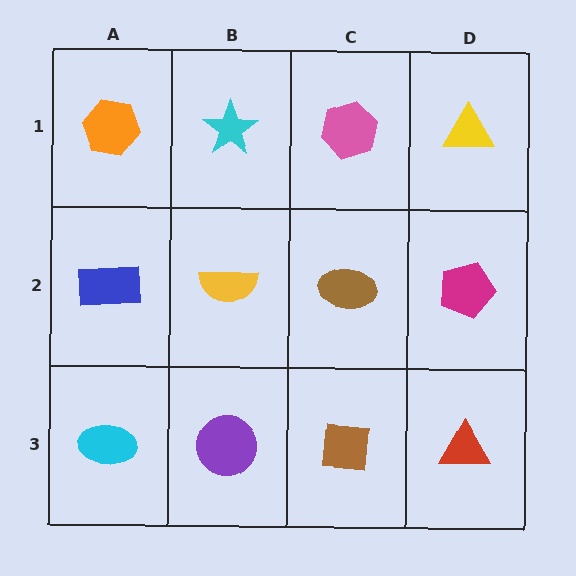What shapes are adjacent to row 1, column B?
A yellow semicircle (row 2, column B), an orange hexagon (row 1, column A), a pink hexagon (row 1, column C).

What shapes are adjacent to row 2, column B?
A cyan star (row 1, column B), a purple circle (row 3, column B), a blue rectangle (row 2, column A), a brown ellipse (row 2, column C).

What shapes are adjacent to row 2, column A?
An orange hexagon (row 1, column A), a cyan ellipse (row 3, column A), a yellow semicircle (row 2, column B).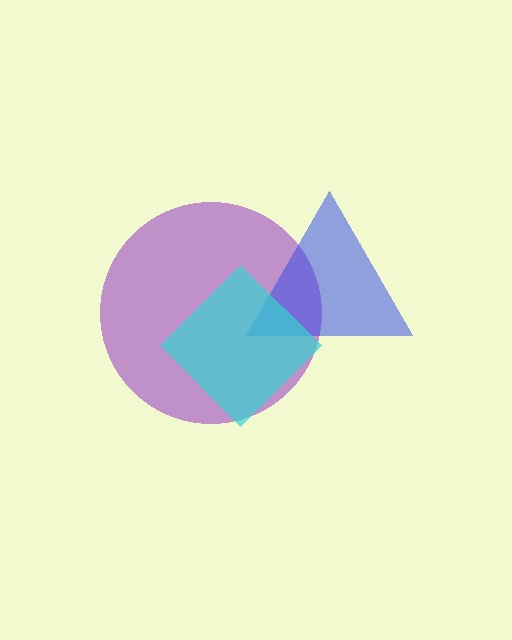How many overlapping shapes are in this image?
There are 3 overlapping shapes in the image.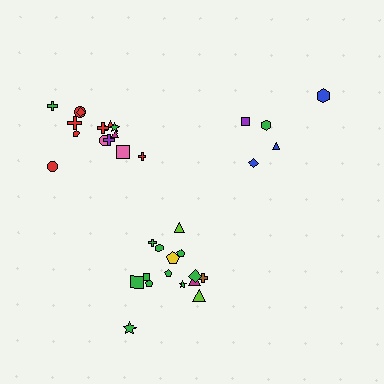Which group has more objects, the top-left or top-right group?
The top-left group.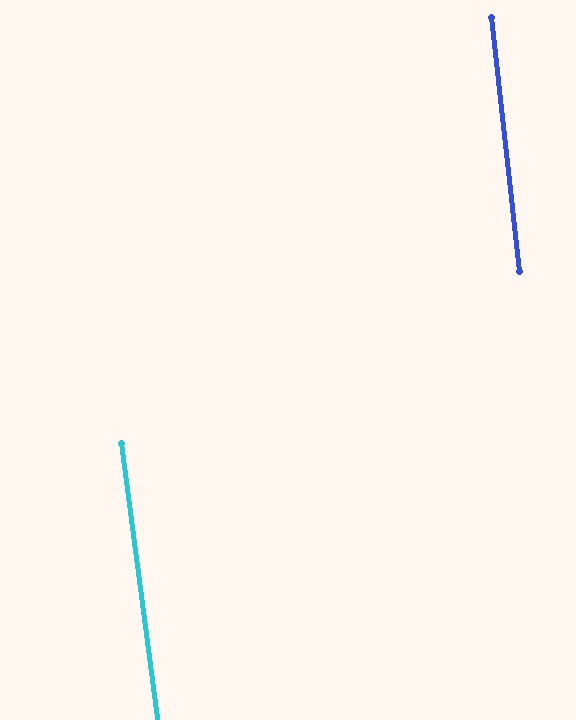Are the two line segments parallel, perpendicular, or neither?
Parallel — their directions differ by only 1.2°.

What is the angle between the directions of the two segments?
Approximately 1 degree.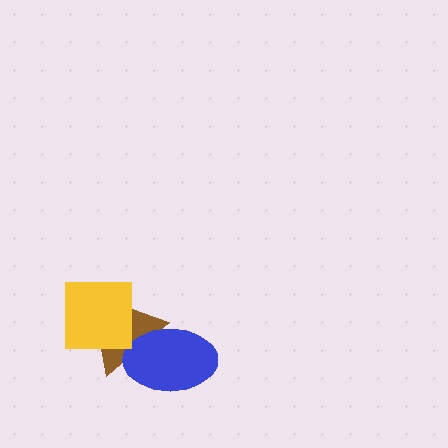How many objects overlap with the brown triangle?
2 objects overlap with the brown triangle.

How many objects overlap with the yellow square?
1 object overlaps with the yellow square.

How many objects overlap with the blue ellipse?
1 object overlaps with the blue ellipse.